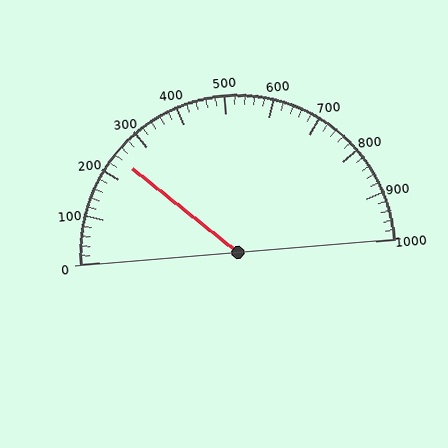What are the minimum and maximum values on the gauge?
The gauge ranges from 0 to 1000.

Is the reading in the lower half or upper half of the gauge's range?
The reading is in the lower half of the range (0 to 1000).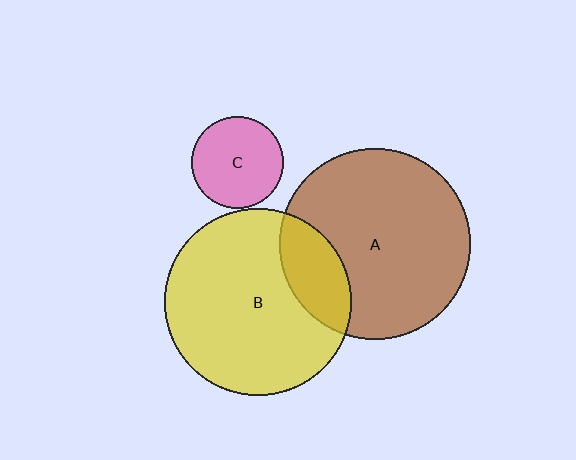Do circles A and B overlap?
Yes.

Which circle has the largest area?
Circle A (brown).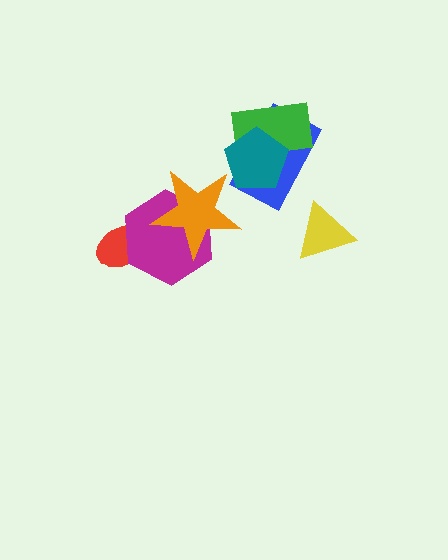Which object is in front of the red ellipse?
The magenta hexagon is in front of the red ellipse.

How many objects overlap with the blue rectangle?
2 objects overlap with the blue rectangle.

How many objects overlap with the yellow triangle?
0 objects overlap with the yellow triangle.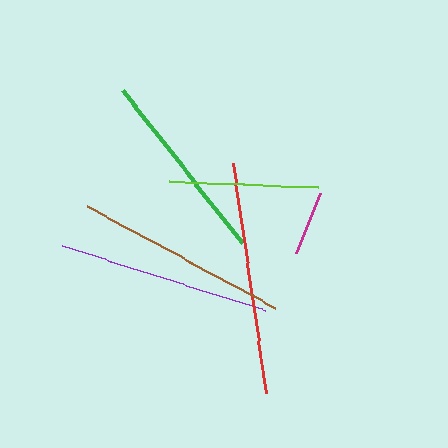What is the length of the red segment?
The red segment is approximately 231 pixels long.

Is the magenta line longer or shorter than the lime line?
The lime line is longer than the magenta line.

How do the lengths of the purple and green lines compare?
The purple and green lines are approximately the same length.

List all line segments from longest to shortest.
From longest to shortest: red, brown, purple, green, lime, magenta.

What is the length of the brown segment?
The brown segment is approximately 213 pixels long.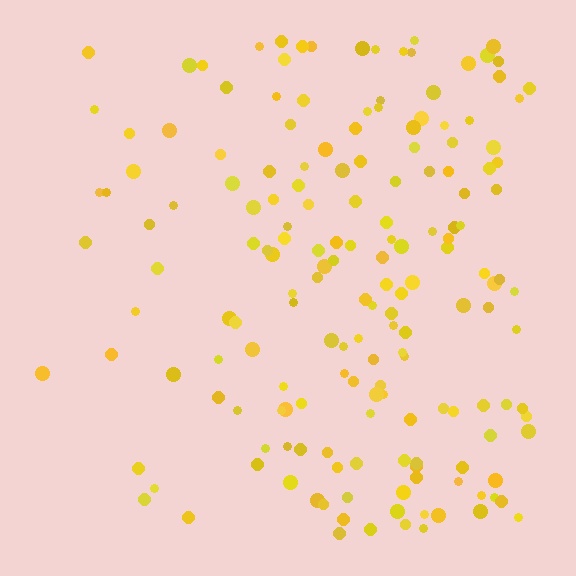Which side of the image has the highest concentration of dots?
The right.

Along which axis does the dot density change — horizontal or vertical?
Horizontal.